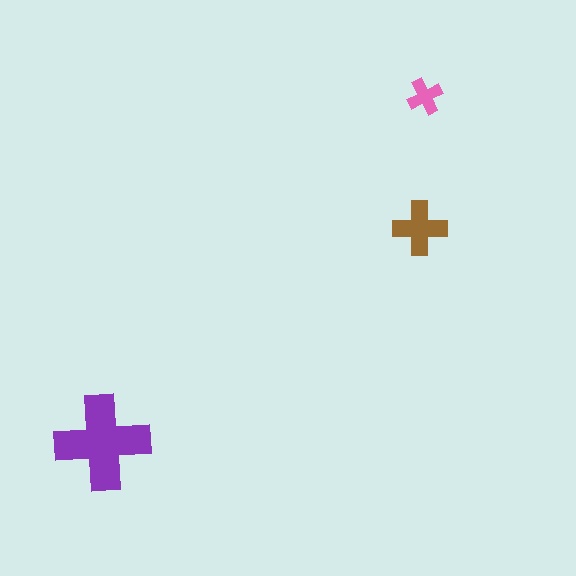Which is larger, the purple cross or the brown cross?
The purple one.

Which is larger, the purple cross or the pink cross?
The purple one.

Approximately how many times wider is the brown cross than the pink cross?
About 1.5 times wider.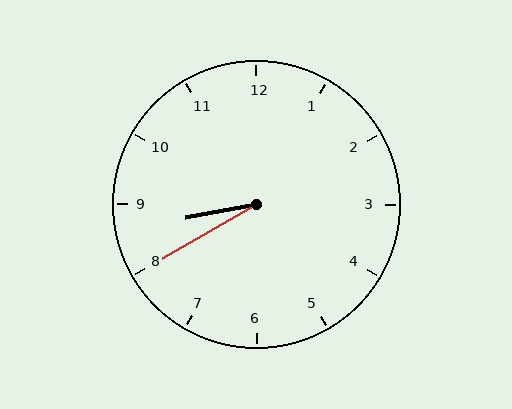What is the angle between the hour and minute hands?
Approximately 20 degrees.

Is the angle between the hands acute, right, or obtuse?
It is acute.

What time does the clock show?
8:40.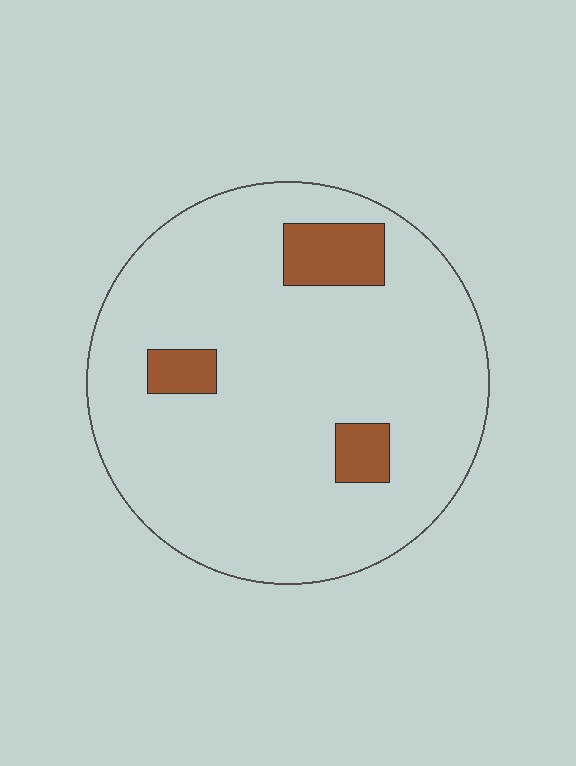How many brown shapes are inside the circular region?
3.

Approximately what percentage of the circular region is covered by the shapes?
Approximately 10%.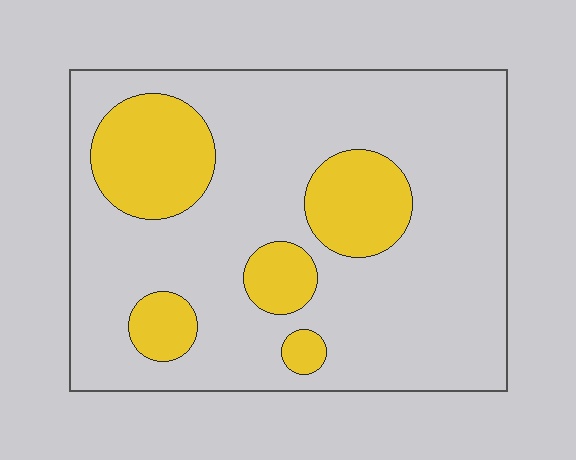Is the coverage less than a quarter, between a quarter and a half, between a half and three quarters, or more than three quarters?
Less than a quarter.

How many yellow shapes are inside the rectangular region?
5.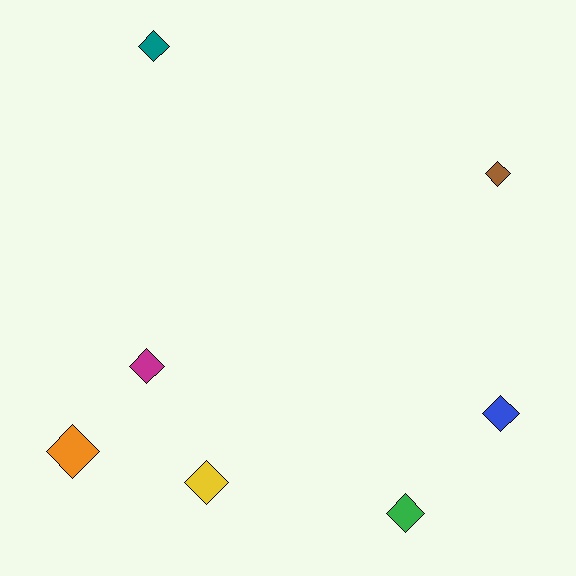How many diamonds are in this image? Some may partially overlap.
There are 7 diamonds.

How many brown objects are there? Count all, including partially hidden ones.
There is 1 brown object.